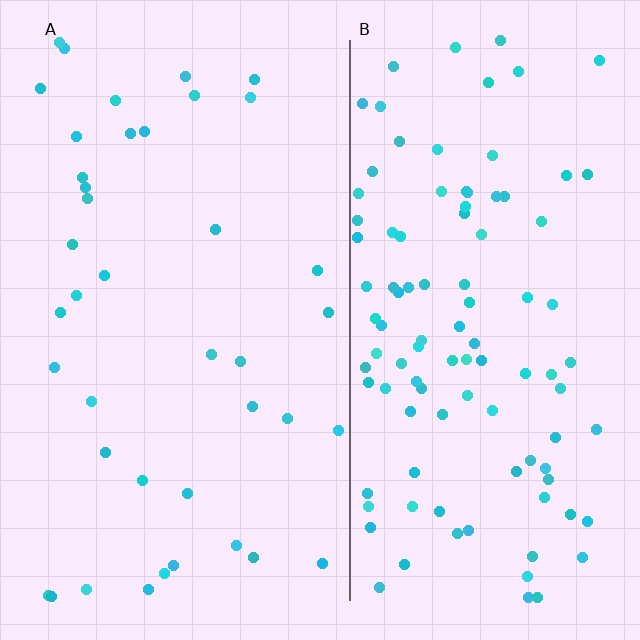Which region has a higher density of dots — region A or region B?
B (the right).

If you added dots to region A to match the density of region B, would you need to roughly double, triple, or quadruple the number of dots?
Approximately triple.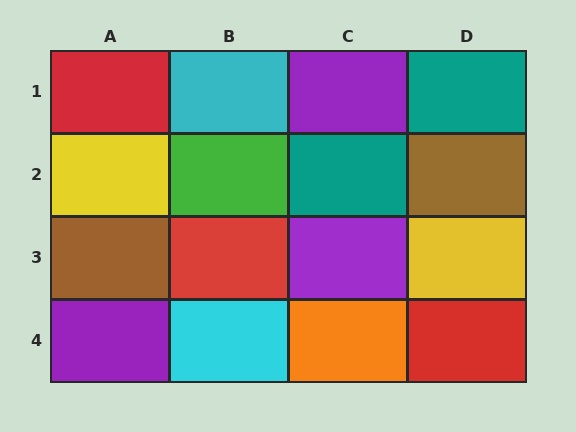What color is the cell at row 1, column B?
Cyan.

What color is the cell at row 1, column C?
Purple.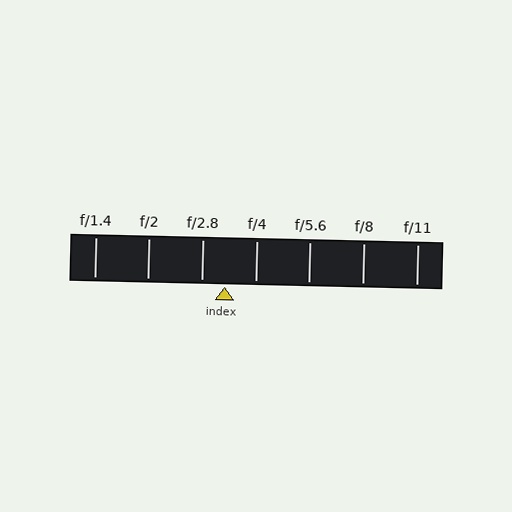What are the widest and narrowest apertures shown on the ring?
The widest aperture shown is f/1.4 and the narrowest is f/11.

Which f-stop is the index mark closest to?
The index mark is closest to f/2.8.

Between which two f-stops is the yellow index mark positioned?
The index mark is between f/2.8 and f/4.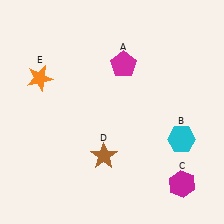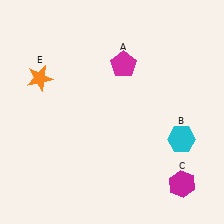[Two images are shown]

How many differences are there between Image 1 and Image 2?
There is 1 difference between the two images.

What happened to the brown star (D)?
The brown star (D) was removed in Image 2. It was in the bottom-left area of Image 1.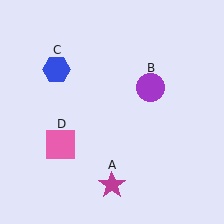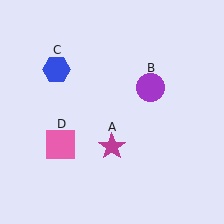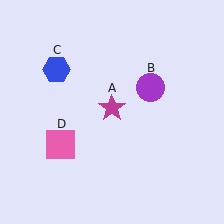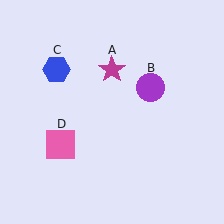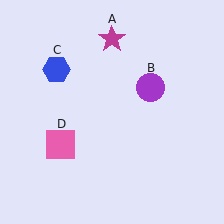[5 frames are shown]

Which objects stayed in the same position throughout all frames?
Purple circle (object B) and blue hexagon (object C) and pink square (object D) remained stationary.